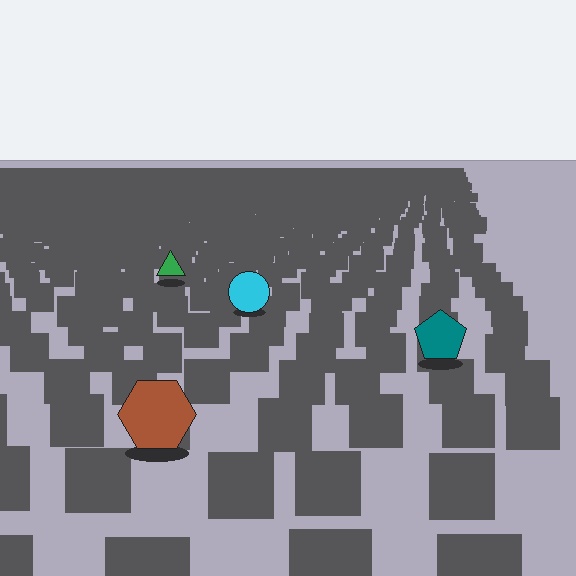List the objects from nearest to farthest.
From nearest to farthest: the brown hexagon, the teal pentagon, the cyan circle, the green triangle.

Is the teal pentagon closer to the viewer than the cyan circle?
Yes. The teal pentagon is closer — you can tell from the texture gradient: the ground texture is coarser near it.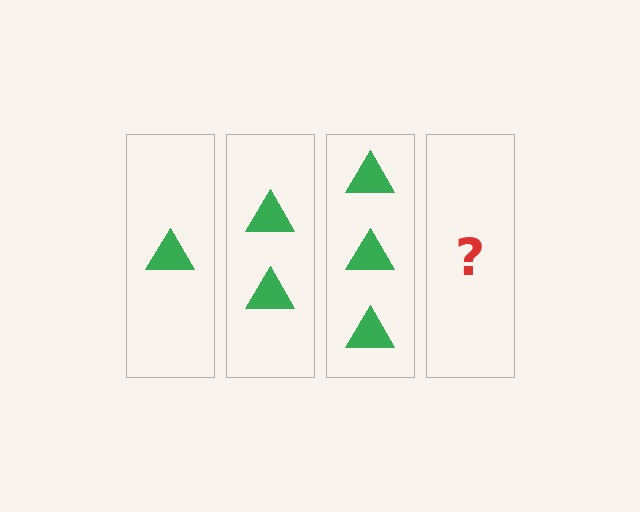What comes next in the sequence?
The next element should be 4 triangles.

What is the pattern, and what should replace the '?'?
The pattern is that each step adds one more triangle. The '?' should be 4 triangles.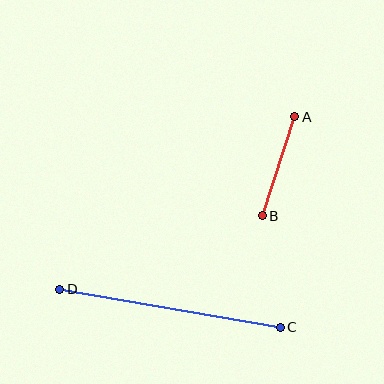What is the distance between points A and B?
The distance is approximately 104 pixels.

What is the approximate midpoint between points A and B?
The midpoint is at approximately (278, 166) pixels.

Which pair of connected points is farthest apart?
Points C and D are farthest apart.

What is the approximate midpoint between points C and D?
The midpoint is at approximately (170, 308) pixels.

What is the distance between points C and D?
The distance is approximately 224 pixels.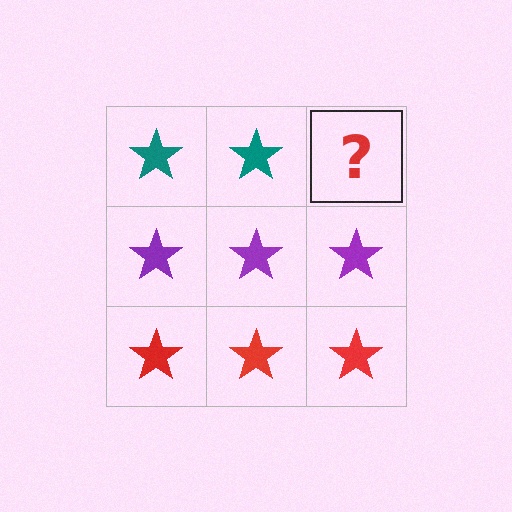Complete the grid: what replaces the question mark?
The question mark should be replaced with a teal star.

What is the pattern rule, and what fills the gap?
The rule is that each row has a consistent color. The gap should be filled with a teal star.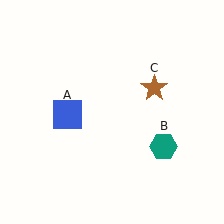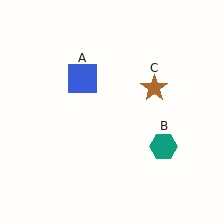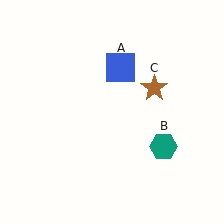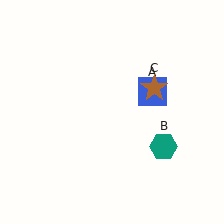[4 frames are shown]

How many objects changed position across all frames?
1 object changed position: blue square (object A).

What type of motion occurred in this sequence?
The blue square (object A) rotated clockwise around the center of the scene.